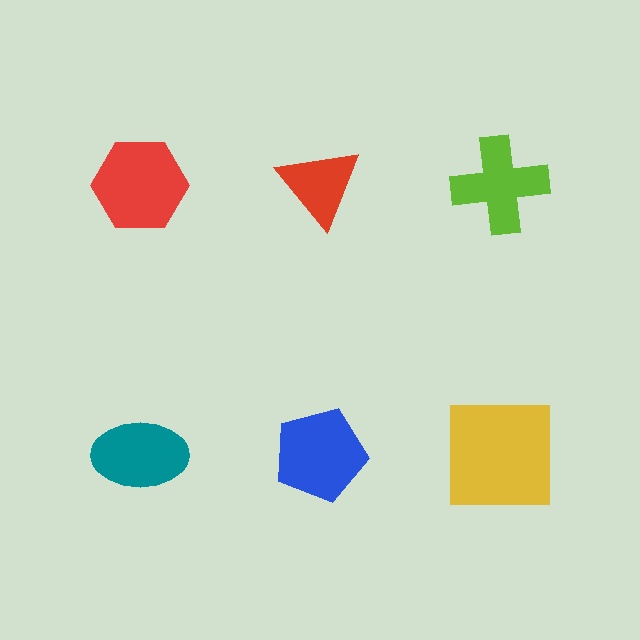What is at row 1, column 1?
A red hexagon.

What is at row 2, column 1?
A teal ellipse.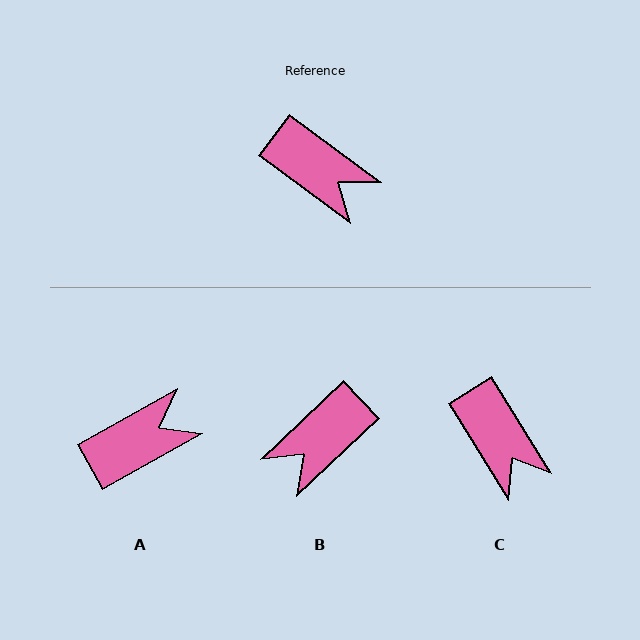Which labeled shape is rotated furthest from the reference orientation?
B, about 100 degrees away.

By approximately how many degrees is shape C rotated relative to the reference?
Approximately 22 degrees clockwise.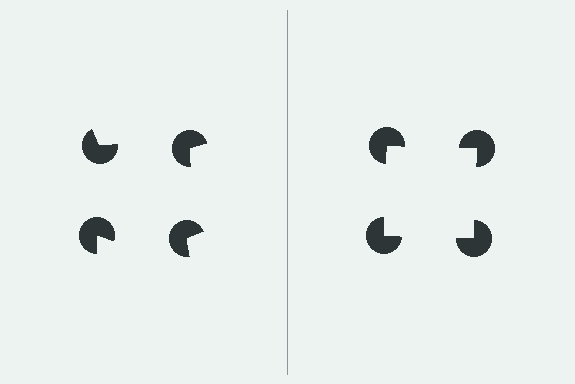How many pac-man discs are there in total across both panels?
8 — 4 on each side.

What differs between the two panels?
The pac-man discs are positioned identically on both sides; only the wedge orientations differ. On the right they align to a square; on the left they are misaligned.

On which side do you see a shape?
An illusory square appears on the right side. On the left side the wedge cuts are rotated, so no coherent shape forms.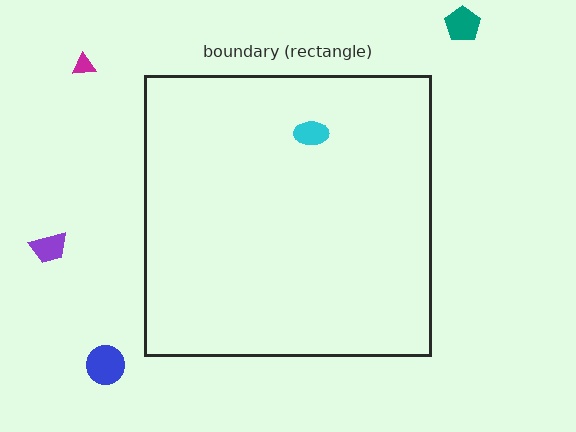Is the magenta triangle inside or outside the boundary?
Outside.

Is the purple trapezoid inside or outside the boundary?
Outside.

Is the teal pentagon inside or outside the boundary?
Outside.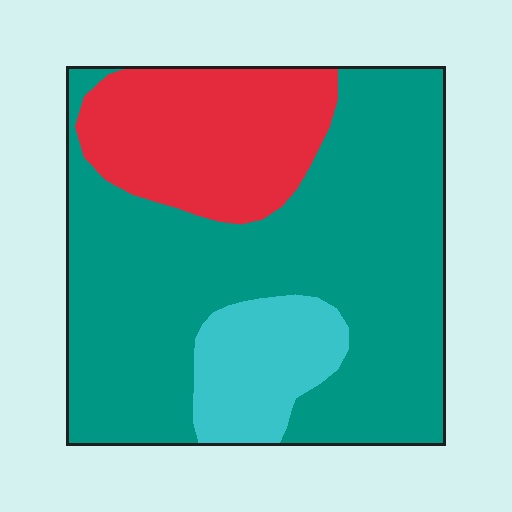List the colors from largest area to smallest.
From largest to smallest: teal, red, cyan.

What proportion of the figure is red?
Red takes up about one quarter (1/4) of the figure.